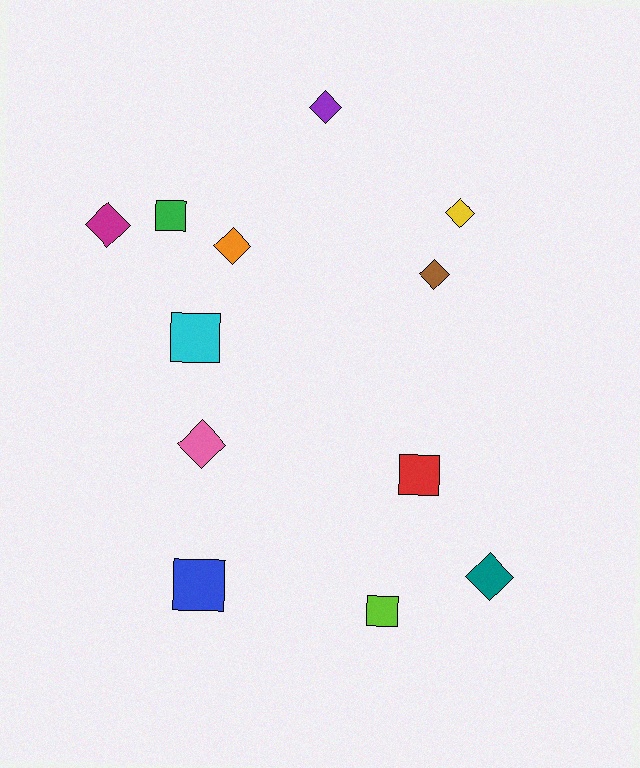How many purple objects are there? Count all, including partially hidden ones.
There is 1 purple object.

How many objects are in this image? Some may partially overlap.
There are 12 objects.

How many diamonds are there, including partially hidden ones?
There are 7 diamonds.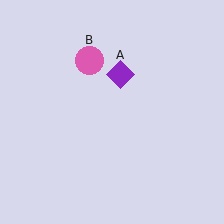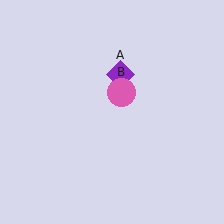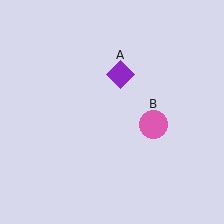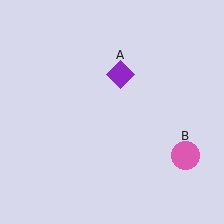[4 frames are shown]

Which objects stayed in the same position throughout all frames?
Purple diamond (object A) remained stationary.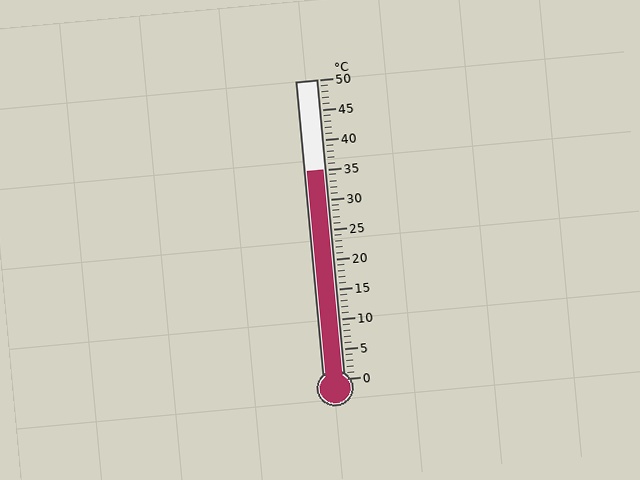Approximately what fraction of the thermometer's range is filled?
The thermometer is filled to approximately 70% of its range.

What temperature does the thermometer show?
The thermometer shows approximately 35°C.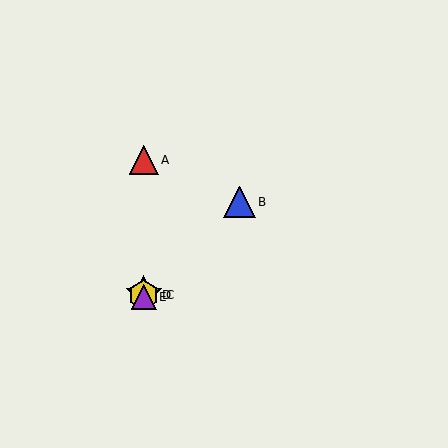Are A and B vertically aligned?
No, A is at x≈144 and B is at x≈239.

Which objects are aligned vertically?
Objects A, C, D, E are aligned vertically.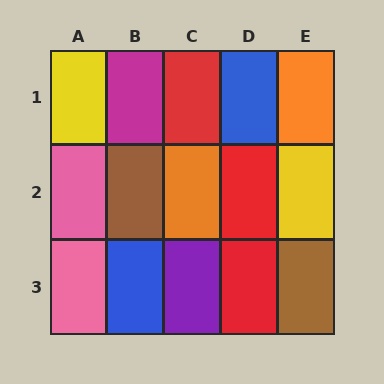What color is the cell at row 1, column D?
Blue.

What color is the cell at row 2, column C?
Orange.